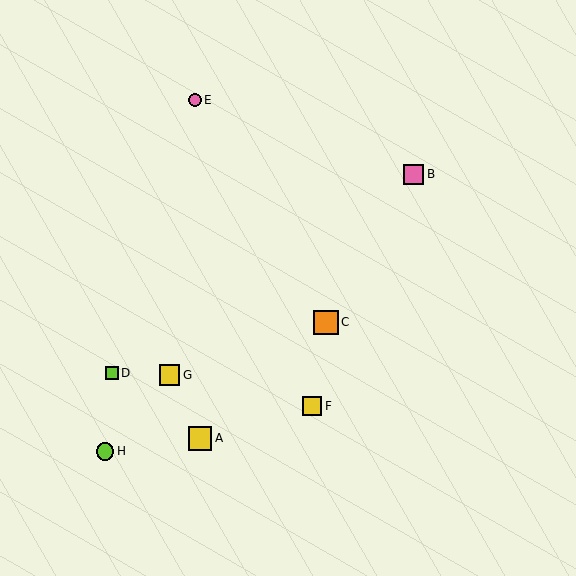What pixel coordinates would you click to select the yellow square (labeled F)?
Click at (312, 406) to select the yellow square F.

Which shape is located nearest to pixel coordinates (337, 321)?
The orange square (labeled C) at (326, 322) is nearest to that location.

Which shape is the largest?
The orange square (labeled C) is the largest.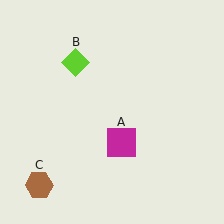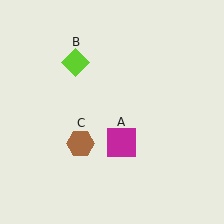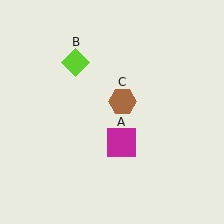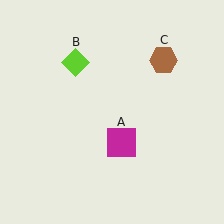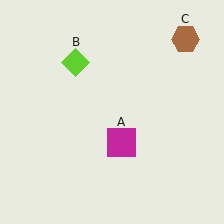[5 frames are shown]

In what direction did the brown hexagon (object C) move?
The brown hexagon (object C) moved up and to the right.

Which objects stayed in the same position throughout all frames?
Magenta square (object A) and lime diamond (object B) remained stationary.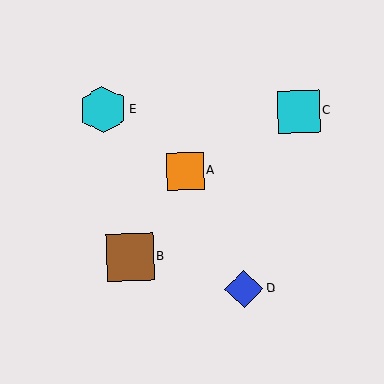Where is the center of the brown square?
The center of the brown square is at (130, 257).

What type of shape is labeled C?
Shape C is a cyan square.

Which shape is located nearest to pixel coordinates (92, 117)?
The cyan hexagon (labeled E) at (103, 110) is nearest to that location.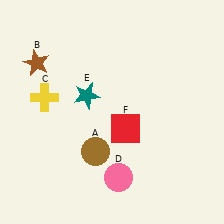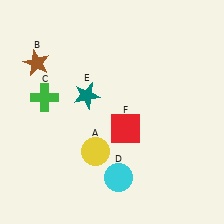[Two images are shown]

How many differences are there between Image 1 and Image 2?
There are 3 differences between the two images.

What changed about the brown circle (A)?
In Image 1, A is brown. In Image 2, it changed to yellow.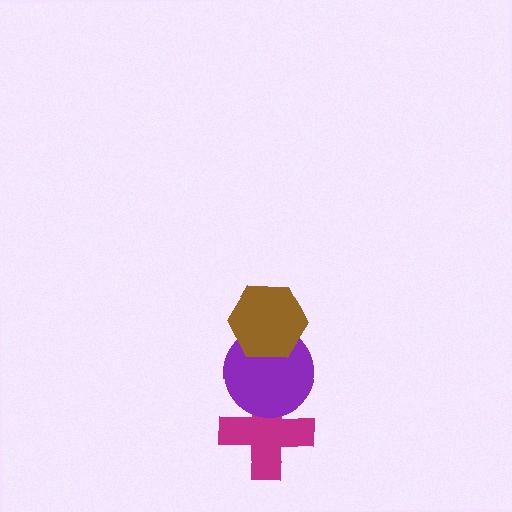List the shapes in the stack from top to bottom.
From top to bottom: the brown hexagon, the purple circle, the magenta cross.